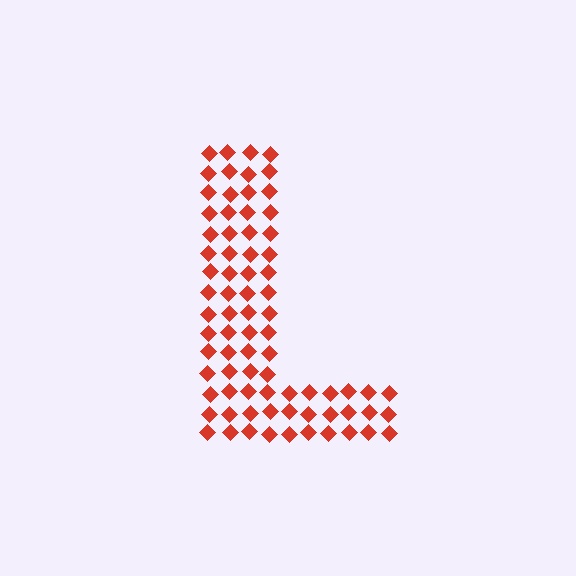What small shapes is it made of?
It is made of small diamonds.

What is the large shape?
The large shape is the letter L.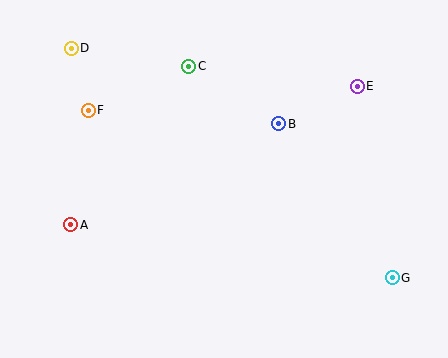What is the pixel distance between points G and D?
The distance between G and D is 394 pixels.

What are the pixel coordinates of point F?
Point F is at (88, 110).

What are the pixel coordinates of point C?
Point C is at (189, 66).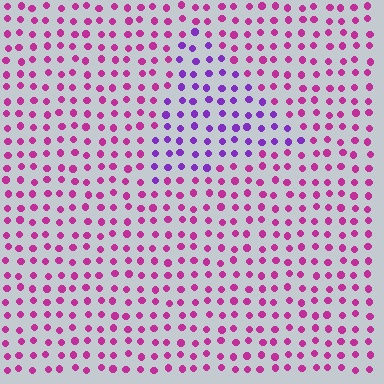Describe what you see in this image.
The image is filled with small magenta elements in a uniform arrangement. A triangle-shaped region is visible where the elements are tinted to a slightly different hue, forming a subtle color boundary.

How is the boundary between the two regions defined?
The boundary is defined purely by a slight shift in hue (about 42 degrees). Spacing, size, and orientation are identical on both sides.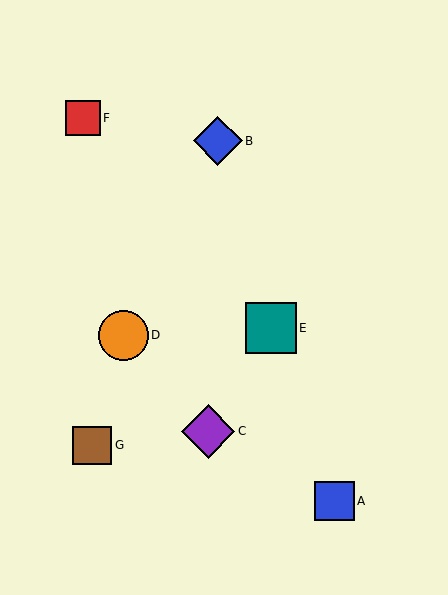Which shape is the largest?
The purple diamond (labeled C) is the largest.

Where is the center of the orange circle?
The center of the orange circle is at (123, 335).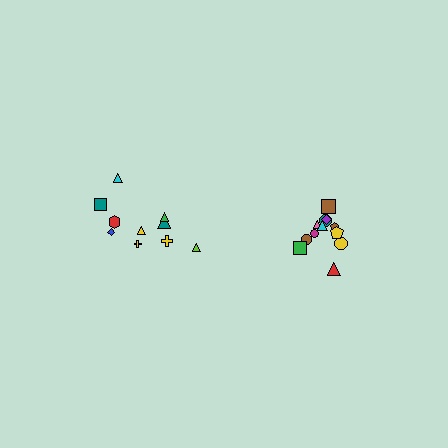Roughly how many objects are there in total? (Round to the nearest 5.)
Roughly 20 objects in total.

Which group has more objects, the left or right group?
The right group.